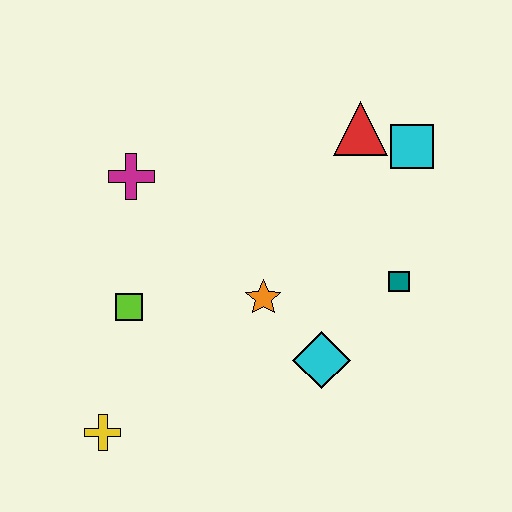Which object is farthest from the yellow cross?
The cyan square is farthest from the yellow cross.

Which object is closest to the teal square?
The cyan diamond is closest to the teal square.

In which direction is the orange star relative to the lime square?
The orange star is to the right of the lime square.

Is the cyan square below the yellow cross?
No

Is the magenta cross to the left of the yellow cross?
No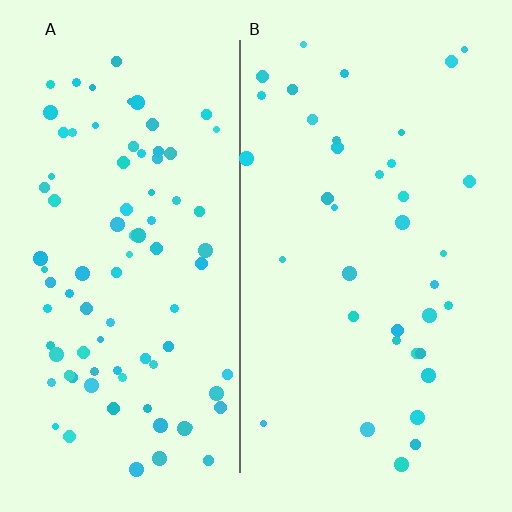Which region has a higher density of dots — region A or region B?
A (the left).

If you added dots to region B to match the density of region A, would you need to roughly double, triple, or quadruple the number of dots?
Approximately double.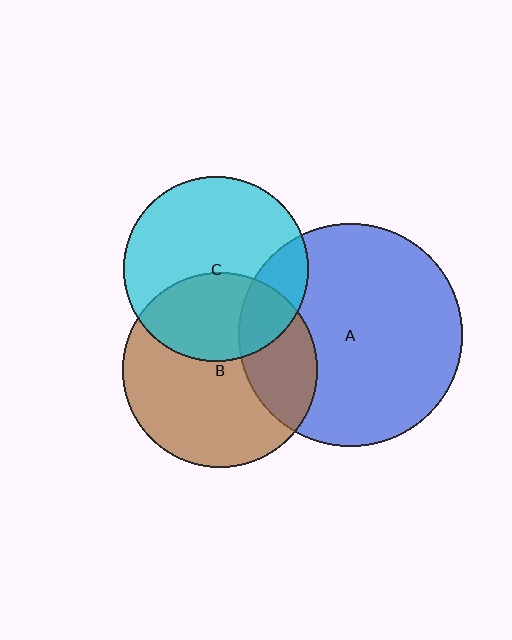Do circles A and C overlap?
Yes.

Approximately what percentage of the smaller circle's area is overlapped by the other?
Approximately 20%.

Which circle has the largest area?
Circle A (blue).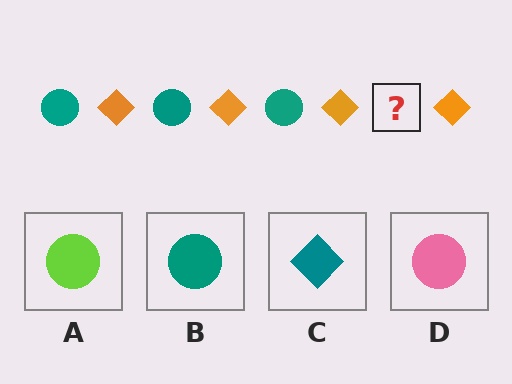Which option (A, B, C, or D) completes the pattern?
B.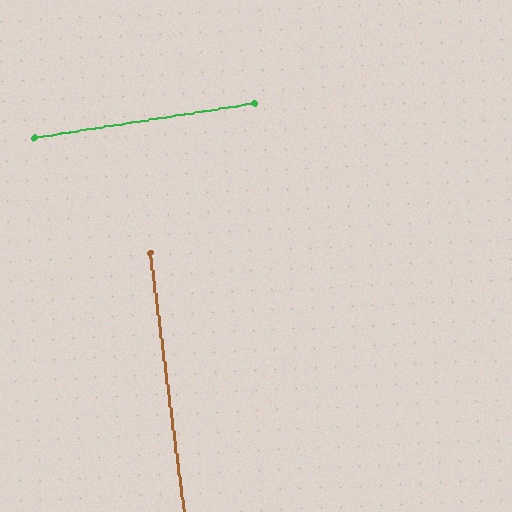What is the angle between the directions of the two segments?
Approximately 89 degrees.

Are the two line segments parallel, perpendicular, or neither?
Perpendicular — they meet at approximately 89°.